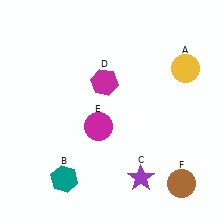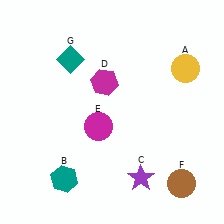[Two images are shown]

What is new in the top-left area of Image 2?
A teal diamond (G) was added in the top-left area of Image 2.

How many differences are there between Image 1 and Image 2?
There is 1 difference between the two images.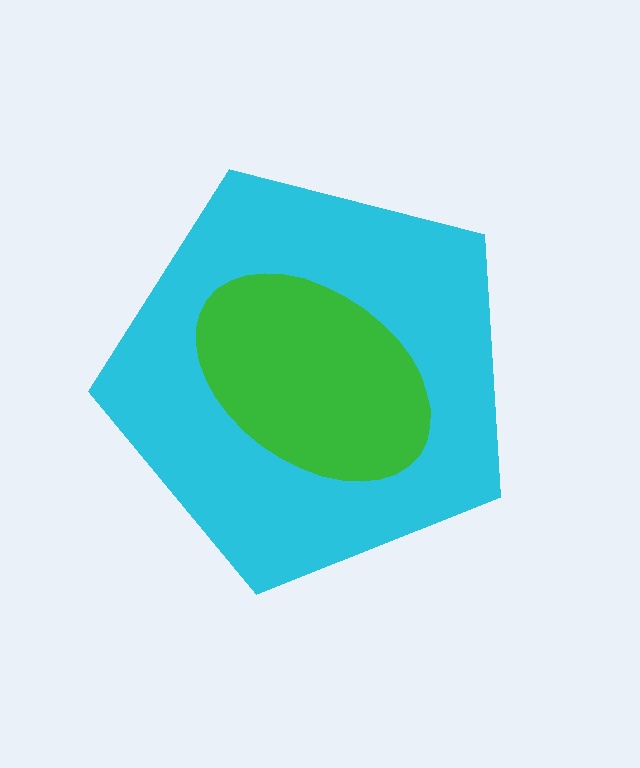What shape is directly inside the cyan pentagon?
The green ellipse.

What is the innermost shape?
The green ellipse.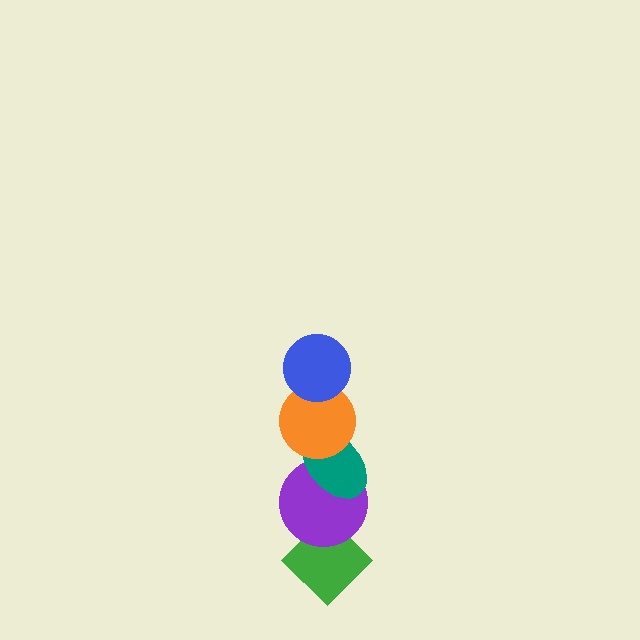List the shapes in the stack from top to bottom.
From top to bottom: the blue circle, the orange circle, the teal ellipse, the purple circle, the green diamond.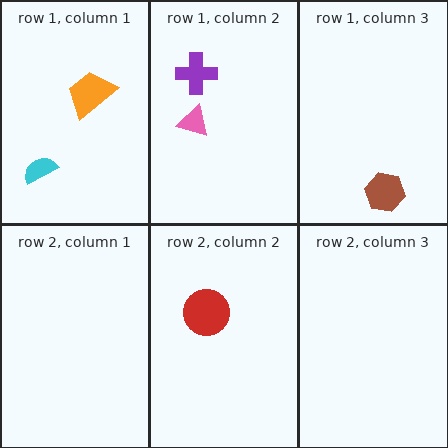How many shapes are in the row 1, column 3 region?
1.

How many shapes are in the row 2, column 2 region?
1.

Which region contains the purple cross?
The row 1, column 2 region.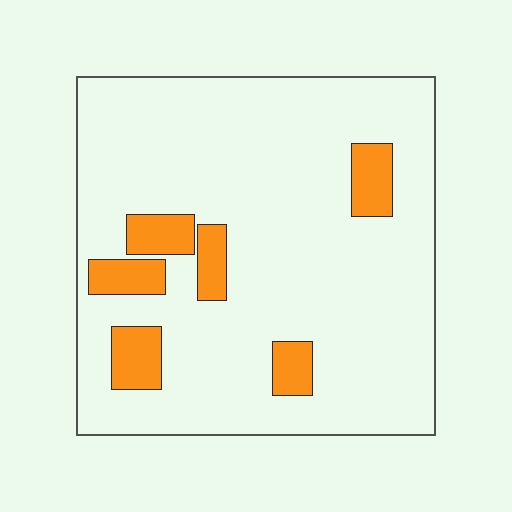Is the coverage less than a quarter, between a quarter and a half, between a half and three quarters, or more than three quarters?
Less than a quarter.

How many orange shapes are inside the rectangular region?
6.